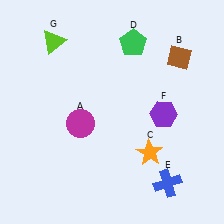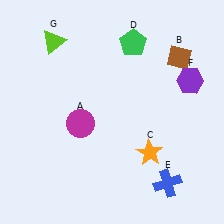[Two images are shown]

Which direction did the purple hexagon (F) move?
The purple hexagon (F) moved up.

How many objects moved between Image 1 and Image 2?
1 object moved between the two images.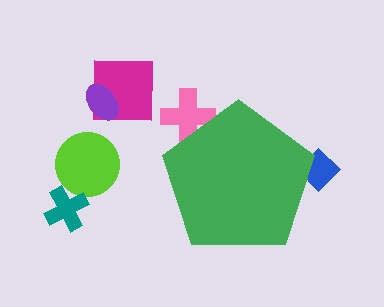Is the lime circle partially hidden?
No, the lime circle is fully visible.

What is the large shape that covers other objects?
A green pentagon.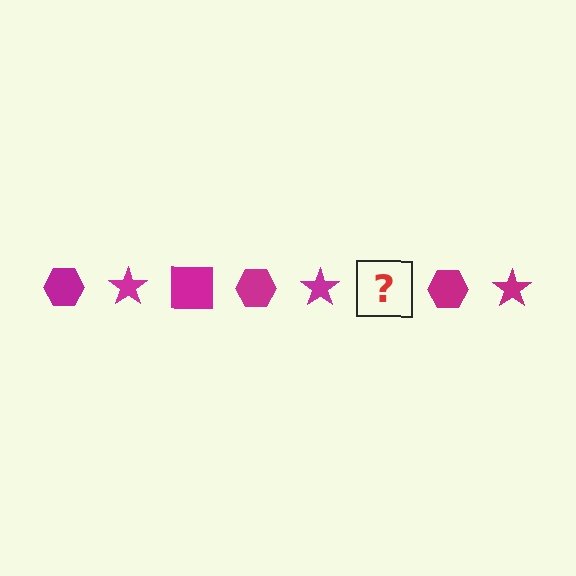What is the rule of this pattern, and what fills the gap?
The rule is that the pattern cycles through hexagon, star, square shapes in magenta. The gap should be filled with a magenta square.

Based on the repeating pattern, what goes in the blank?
The blank should be a magenta square.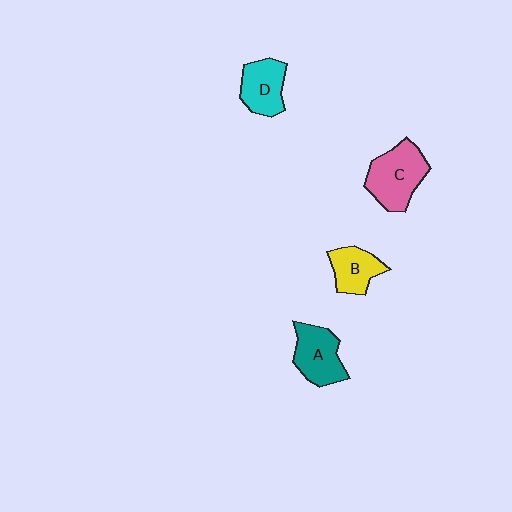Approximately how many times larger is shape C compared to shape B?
Approximately 1.6 times.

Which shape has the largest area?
Shape C (pink).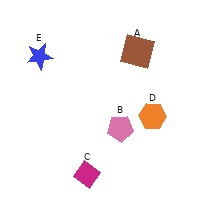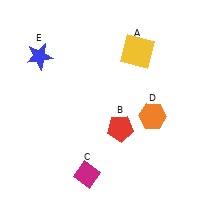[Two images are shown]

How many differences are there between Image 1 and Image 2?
There are 2 differences between the two images.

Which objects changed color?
A changed from brown to yellow. B changed from pink to red.